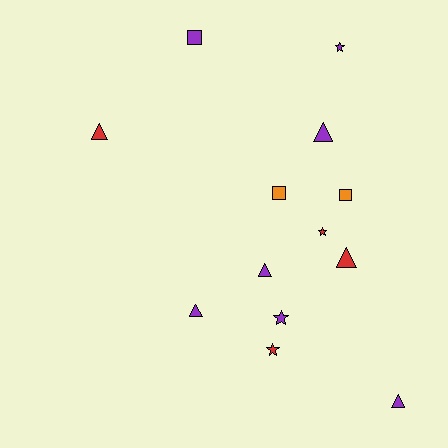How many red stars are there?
There are 2 red stars.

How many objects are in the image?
There are 13 objects.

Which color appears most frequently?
Purple, with 7 objects.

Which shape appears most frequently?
Triangle, with 6 objects.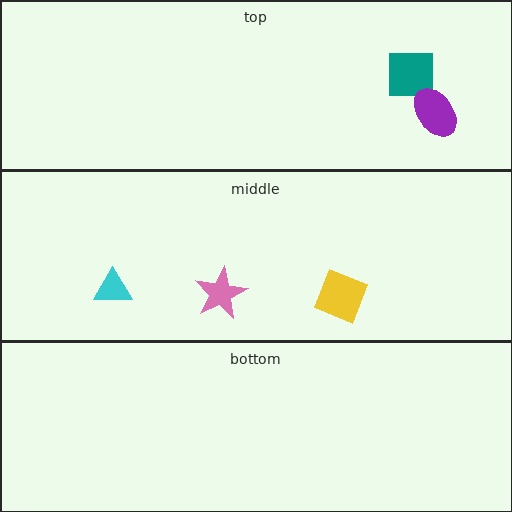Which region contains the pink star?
The middle region.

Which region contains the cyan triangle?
The middle region.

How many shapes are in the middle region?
3.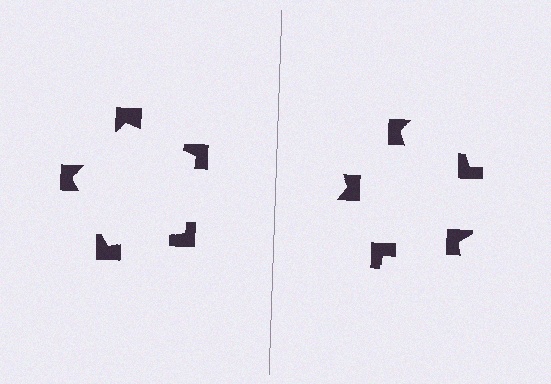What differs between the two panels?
The notched squares are positioned identically on both sides; only the wedge orientations differ. On the left they align to a pentagon; on the right they are misaligned.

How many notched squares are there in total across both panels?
10 — 5 on each side.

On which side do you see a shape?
An illusory pentagon appears on the left side. On the right side the wedge cuts are rotated, so no coherent shape forms.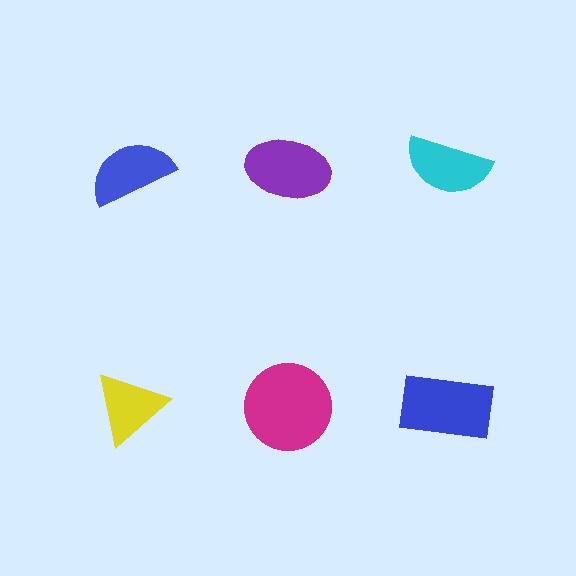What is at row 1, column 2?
A purple ellipse.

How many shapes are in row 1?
3 shapes.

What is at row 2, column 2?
A magenta circle.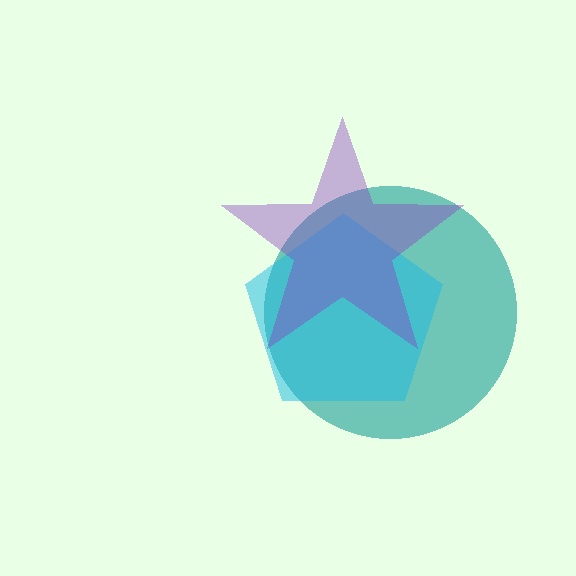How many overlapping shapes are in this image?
There are 3 overlapping shapes in the image.